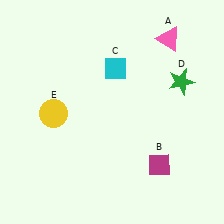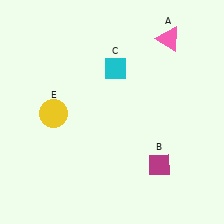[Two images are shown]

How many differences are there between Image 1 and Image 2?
There is 1 difference between the two images.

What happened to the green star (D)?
The green star (D) was removed in Image 2. It was in the top-right area of Image 1.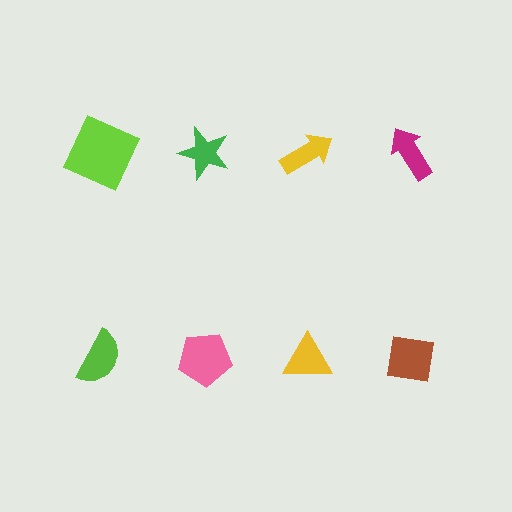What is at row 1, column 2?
A green star.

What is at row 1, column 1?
A lime square.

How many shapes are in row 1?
4 shapes.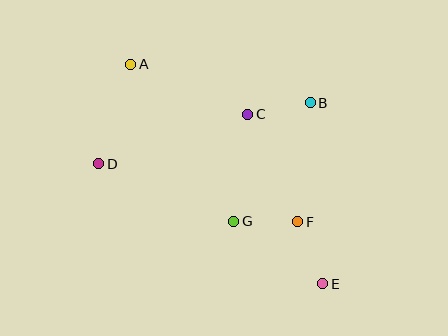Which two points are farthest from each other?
Points A and E are farthest from each other.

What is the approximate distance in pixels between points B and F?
The distance between B and F is approximately 120 pixels.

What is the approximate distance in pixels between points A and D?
The distance between A and D is approximately 104 pixels.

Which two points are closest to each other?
Points F and G are closest to each other.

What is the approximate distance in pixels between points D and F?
The distance between D and F is approximately 207 pixels.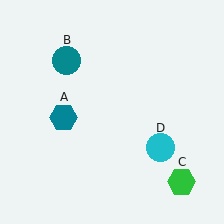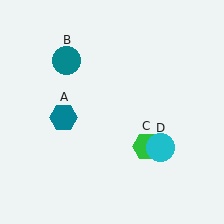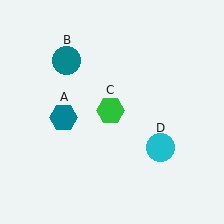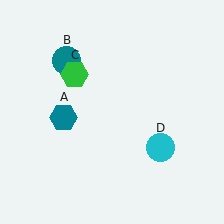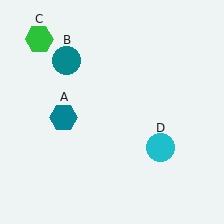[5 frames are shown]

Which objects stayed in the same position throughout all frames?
Teal hexagon (object A) and teal circle (object B) and cyan circle (object D) remained stationary.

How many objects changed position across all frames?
1 object changed position: green hexagon (object C).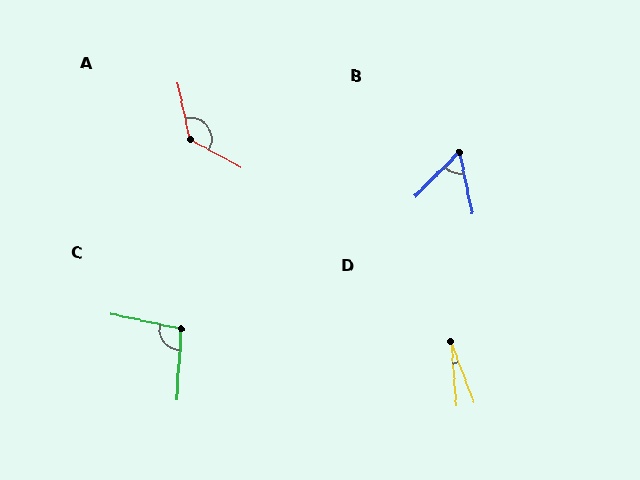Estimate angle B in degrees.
Approximately 57 degrees.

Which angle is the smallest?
D, at approximately 16 degrees.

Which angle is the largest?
A, at approximately 131 degrees.